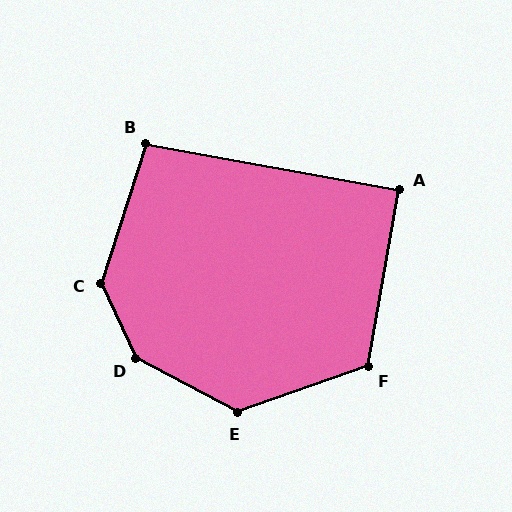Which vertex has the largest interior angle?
D, at approximately 143 degrees.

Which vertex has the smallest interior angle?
A, at approximately 90 degrees.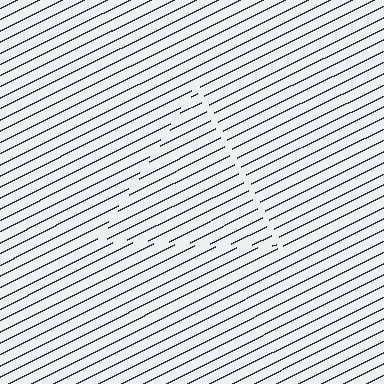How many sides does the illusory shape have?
3 sides — the line-ends trace a triangle.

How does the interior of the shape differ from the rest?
The interior of the shape contains the same grating, shifted by half a period — the contour is defined by the phase discontinuity where line-ends from the inner and outer gratings abut.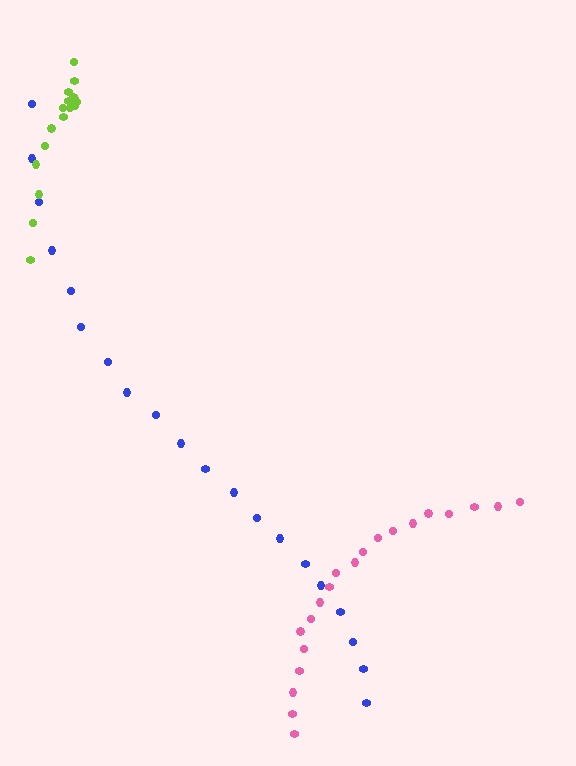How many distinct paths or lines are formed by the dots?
There are 3 distinct paths.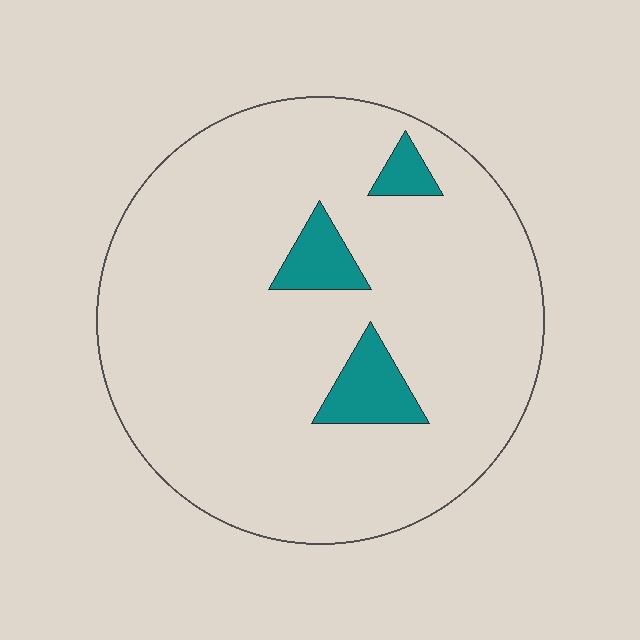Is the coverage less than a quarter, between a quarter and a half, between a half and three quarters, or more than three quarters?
Less than a quarter.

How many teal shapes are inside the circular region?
3.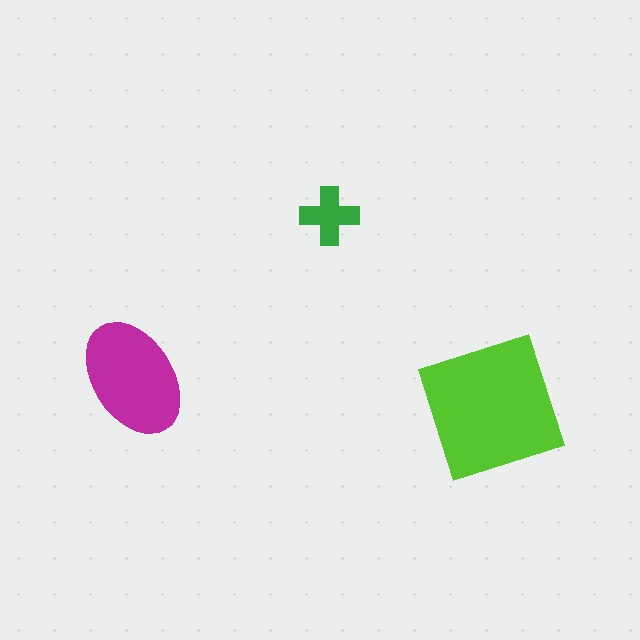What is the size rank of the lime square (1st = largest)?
1st.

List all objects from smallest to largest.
The green cross, the magenta ellipse, the lime square.